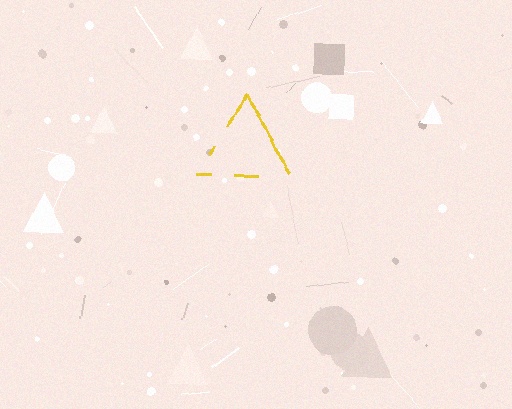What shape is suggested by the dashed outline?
The dashed outline suggests a triangle.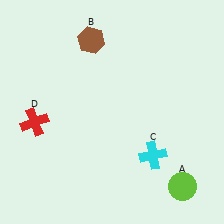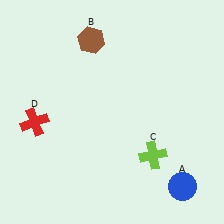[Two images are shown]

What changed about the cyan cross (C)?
In Image 1, C is cyan. In Image 2, it changed to lime.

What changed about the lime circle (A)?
In Image 1, A is lime. In Image 2, it changed to blue.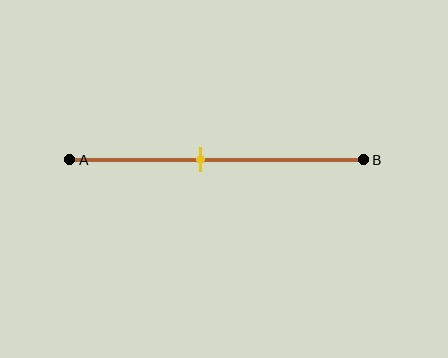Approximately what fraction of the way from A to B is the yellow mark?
The yellow mark is approximately 45% of the way from A to B.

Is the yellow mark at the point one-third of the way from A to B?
No, the mark is at about 45% from A, not at the 33% one-third point.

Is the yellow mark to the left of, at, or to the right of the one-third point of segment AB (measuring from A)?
The yellow mark is to the right of the one-third point of segment AB.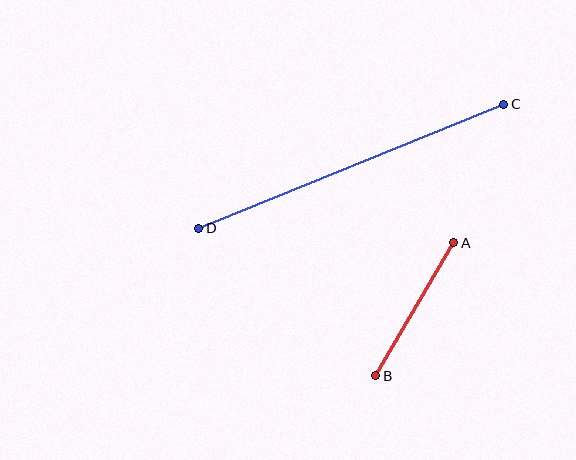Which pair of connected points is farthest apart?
Points C and D are farthest apart.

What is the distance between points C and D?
The distance is approximately 329 pixels.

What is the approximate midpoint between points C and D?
The midpoint is at approximately (351, 166) pixels.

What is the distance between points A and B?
The distance is approximately 154 pixels.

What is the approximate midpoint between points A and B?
The midpoint is at approximately (415, 309) pixels.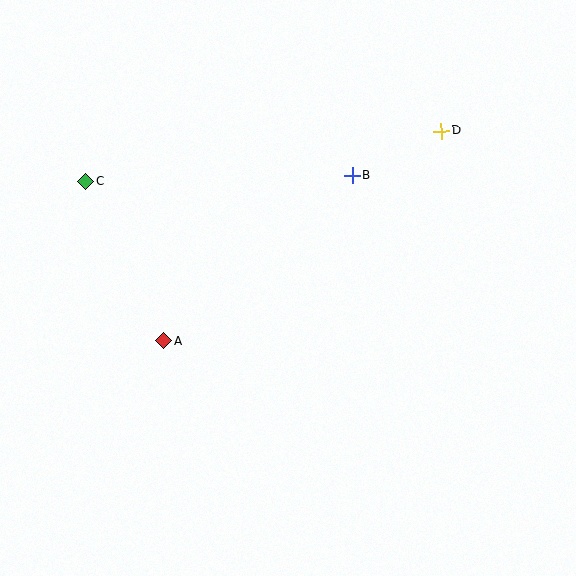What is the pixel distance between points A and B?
The distance between A and B is 251 pixels.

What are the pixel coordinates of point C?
Point C is at (86, 181).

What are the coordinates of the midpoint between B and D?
The midpoint between B and D is at (397, 153).